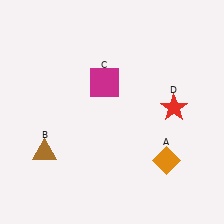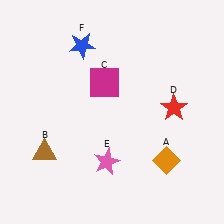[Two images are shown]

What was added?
A pink star (E), a blue star (F) were added in Image 2.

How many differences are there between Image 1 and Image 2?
There are 2 differences between the two images.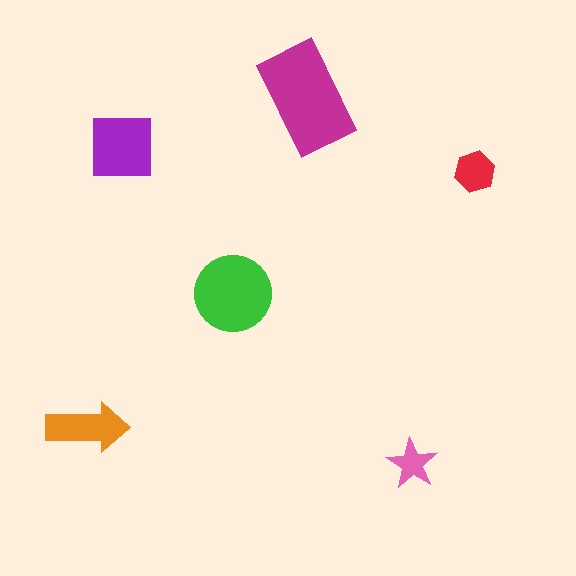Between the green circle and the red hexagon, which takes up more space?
The green circle.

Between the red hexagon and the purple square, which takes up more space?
The purple square.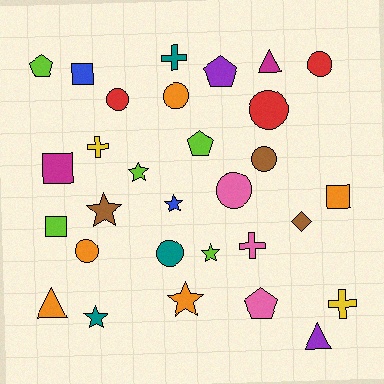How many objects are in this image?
There are 30 objects.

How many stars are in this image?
There are 6 stars.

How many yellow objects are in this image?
There are 2 yellow objects.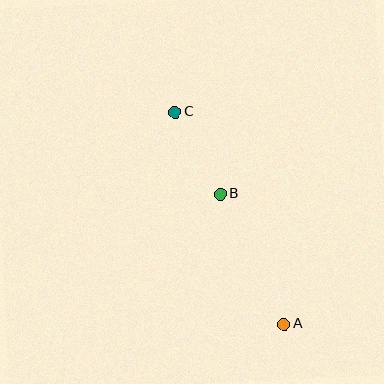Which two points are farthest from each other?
Points A and C are farthest from each other.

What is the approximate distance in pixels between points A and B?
The distance between A and B is approximately 145 pixels.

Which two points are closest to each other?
Points B and C are closest to each other.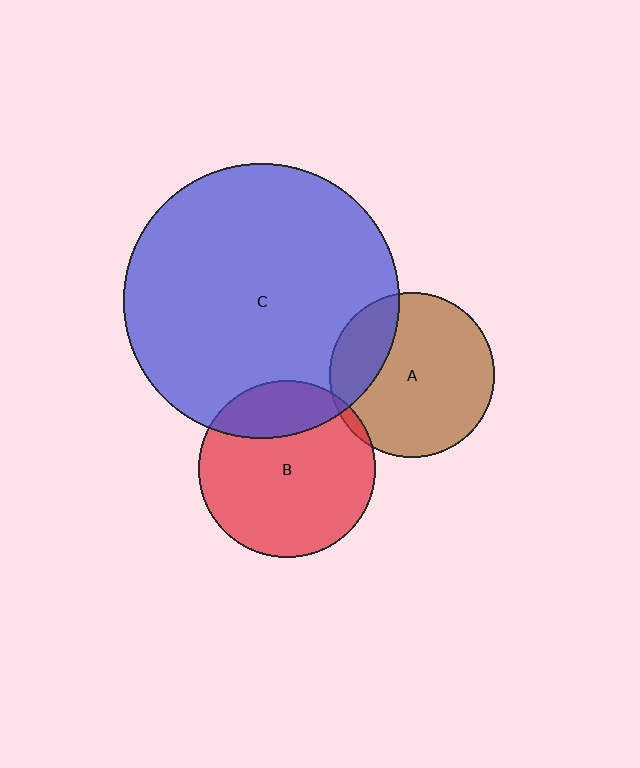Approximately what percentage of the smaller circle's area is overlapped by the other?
Approximately 25%.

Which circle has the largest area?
Circle C (blue).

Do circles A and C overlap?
Yes.